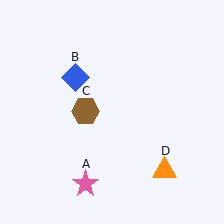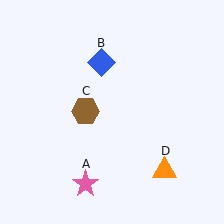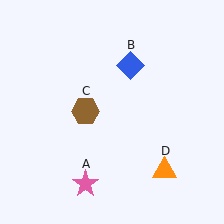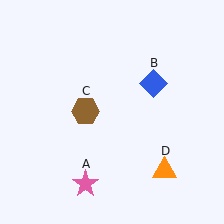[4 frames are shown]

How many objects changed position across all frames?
1 object changed position: blue diamond (object B).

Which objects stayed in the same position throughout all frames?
Pink star (object A) and brown hexagon (object C) and orange triangle (object D) remained stationary.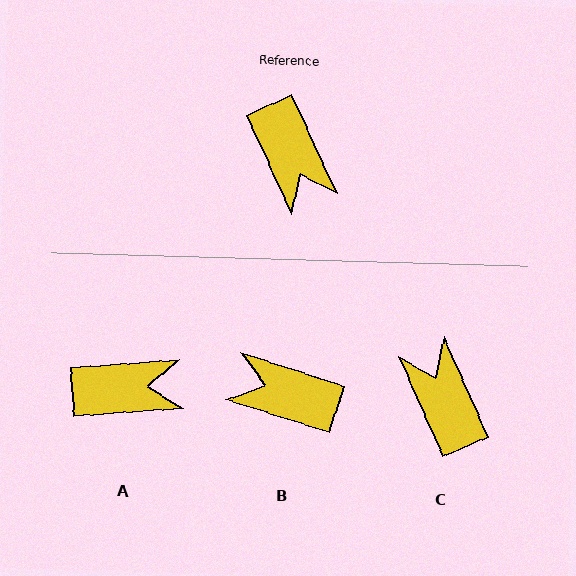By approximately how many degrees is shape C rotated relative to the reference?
Approximately 179 degrees counter-clockwise.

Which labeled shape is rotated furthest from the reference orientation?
C, about 179 degrees away.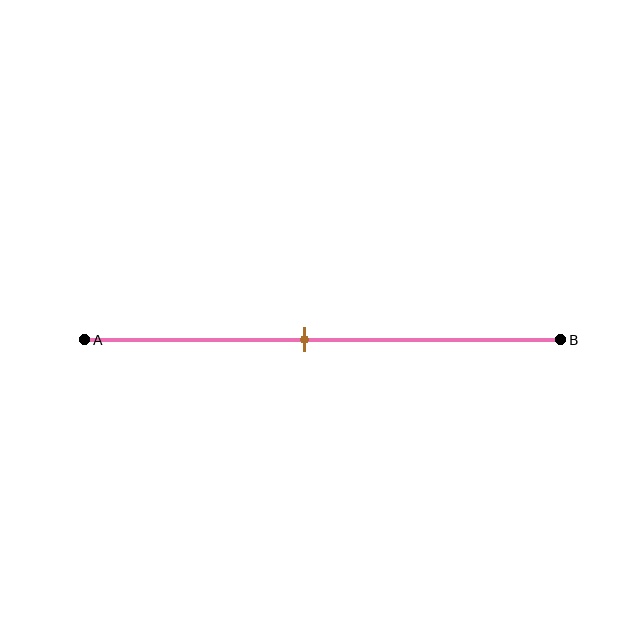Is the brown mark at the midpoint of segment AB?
No, the mark is at about 45% from A, not at the 50% midpoint.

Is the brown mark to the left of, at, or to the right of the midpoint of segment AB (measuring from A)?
The brown mark is to the left of the midpoint of segment AB.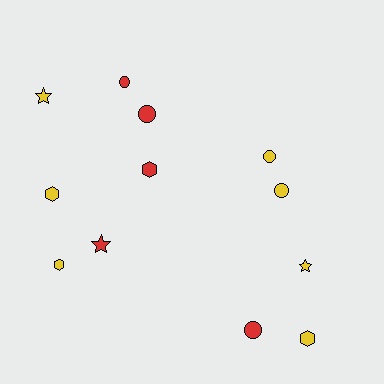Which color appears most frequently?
Yellow, with 7 objects.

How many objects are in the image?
There are 12 objects.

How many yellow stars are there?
There are 2 yellow stars.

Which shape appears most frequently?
Circle, with 5 objects.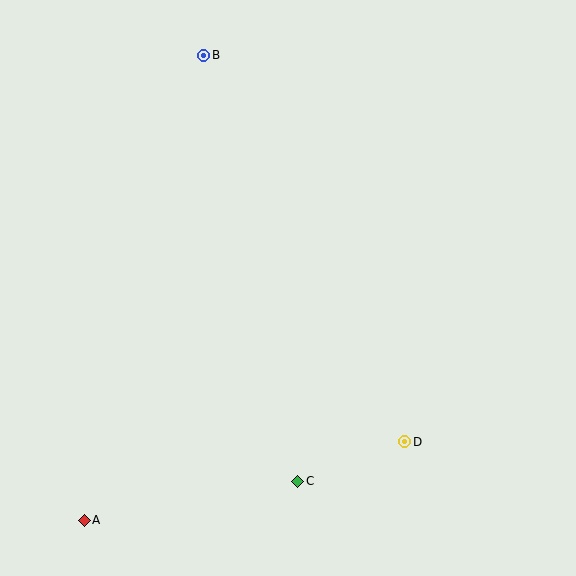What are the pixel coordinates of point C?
Point C is at (298, 481).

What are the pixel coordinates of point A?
Point A is at (84, 520).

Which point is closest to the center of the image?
Point D at (405, 442) is closest to the center.